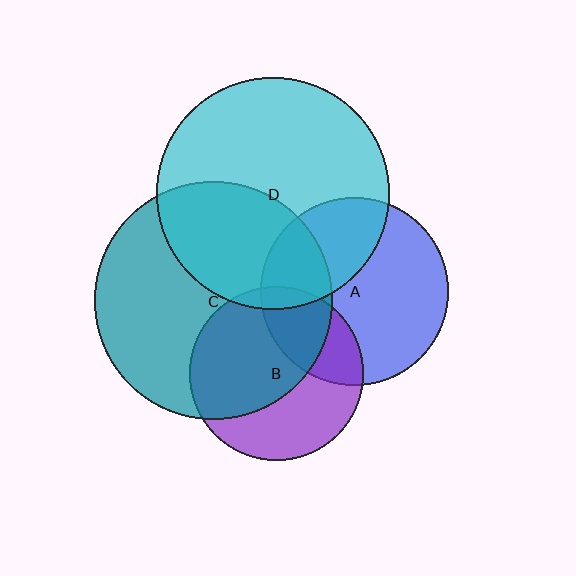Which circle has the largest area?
Circle C (teal).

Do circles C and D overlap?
Yes.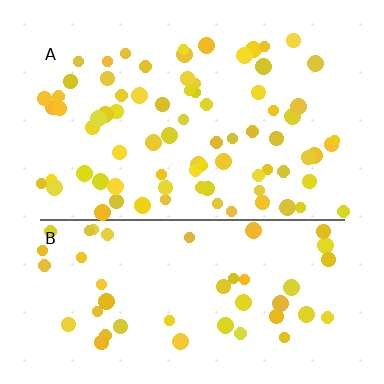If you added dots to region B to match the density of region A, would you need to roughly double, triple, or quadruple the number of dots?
Approximately double.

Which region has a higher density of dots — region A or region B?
A (the top).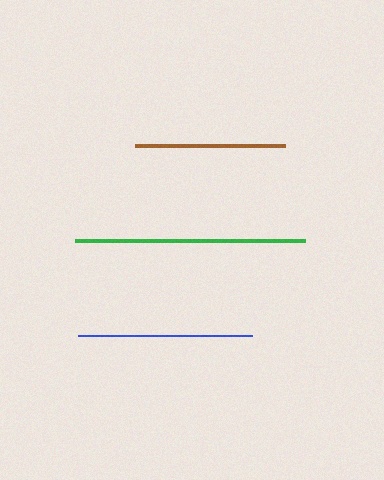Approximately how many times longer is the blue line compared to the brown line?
The blue line is approximately 1.2 times the length of the brown line.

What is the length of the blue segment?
The blue segment is approximately 174 pixels long.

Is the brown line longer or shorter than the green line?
The green line is longer than the brown line.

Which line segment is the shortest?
The brown line is the shortest at approximately 150 pixels.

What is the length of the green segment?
The green segment is approximately 230 pixels long.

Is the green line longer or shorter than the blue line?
The green line is longer than the blue line.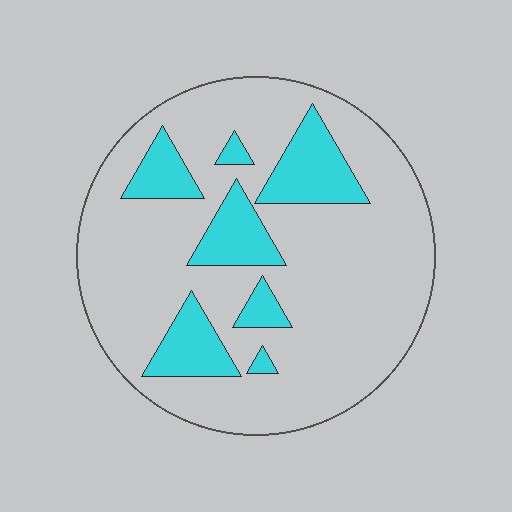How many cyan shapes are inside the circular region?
7.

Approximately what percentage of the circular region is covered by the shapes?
Approximately 20%.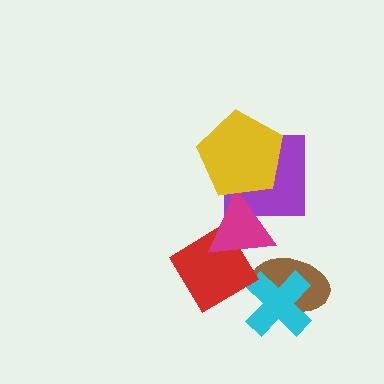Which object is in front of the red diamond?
The magenta triangle is in front of the red diamond.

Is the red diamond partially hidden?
Yes, it is partially covered by another shape.